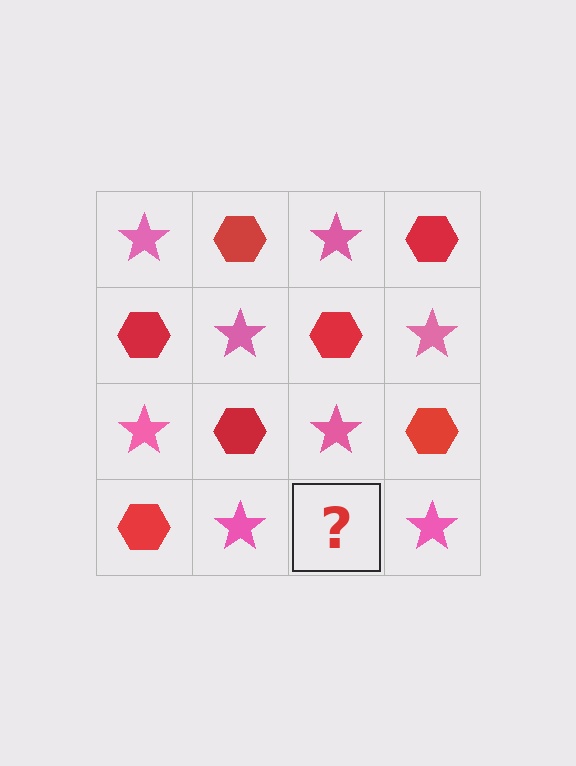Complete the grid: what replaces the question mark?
The question mark should be replaced with a red hexagon.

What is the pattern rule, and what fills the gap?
The rule is that it alternates pink star and red hexagon in a checkerboard pattern. The gap should be filled with a red hexagon.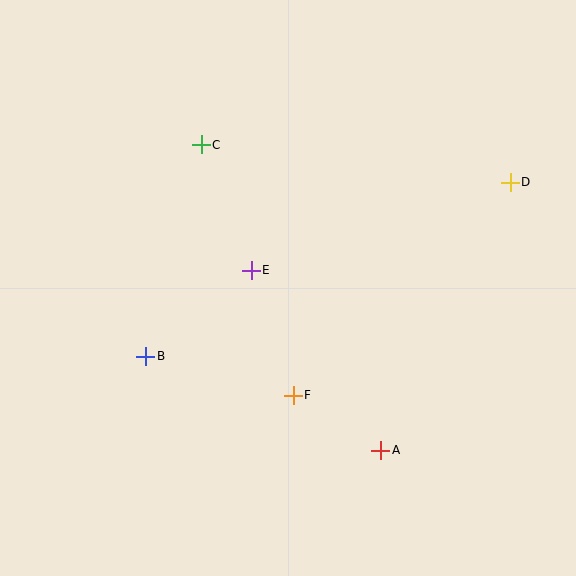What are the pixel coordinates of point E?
Point E is at (251, 270).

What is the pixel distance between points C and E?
The distance between C and E is 135 pixels.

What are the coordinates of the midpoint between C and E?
The midpoint between C and E is at (226, 207).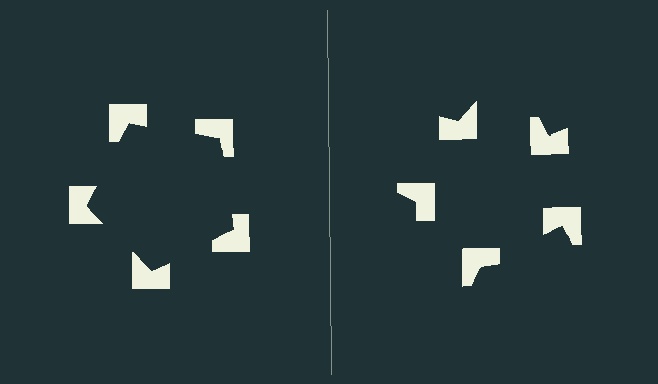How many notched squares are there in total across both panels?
10 — 5 on each side.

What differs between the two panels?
The notched squares are positioned identically on both sides; only the wedge orientations differ. On the left they align to a pentagon; on the right they are misaligned.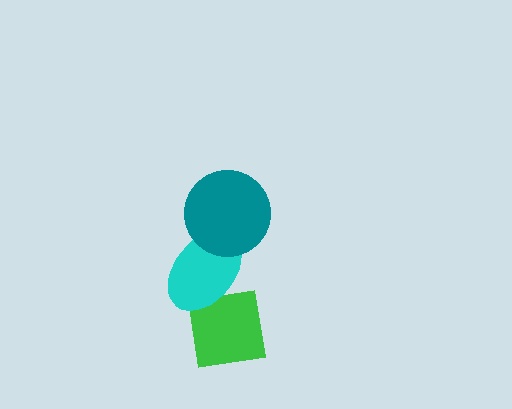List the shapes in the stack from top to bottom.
From top to bottom: the teal circle, the cyan ellipse, the green square.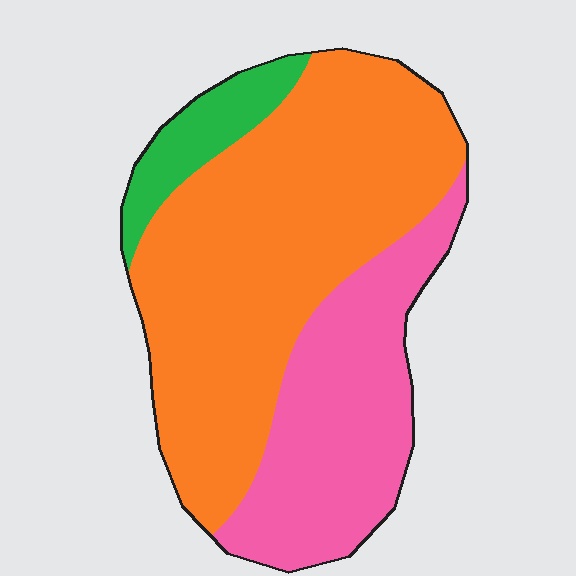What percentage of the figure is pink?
Pink covers 32% of the figure.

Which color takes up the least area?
Green, at roughly 10%.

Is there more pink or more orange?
Orange.